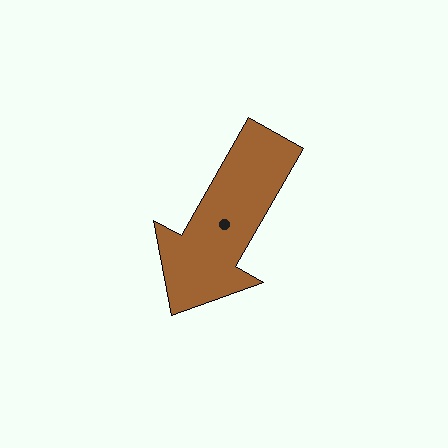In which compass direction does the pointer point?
Southwest.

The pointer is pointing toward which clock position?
Roughly 7 o'clock.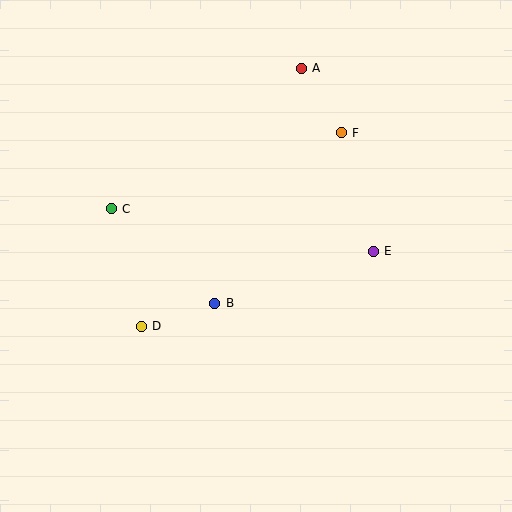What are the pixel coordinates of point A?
Point A is at (301, 68).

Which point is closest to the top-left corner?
Point C is closest to the top-left corner.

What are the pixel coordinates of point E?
Point E is at (373, 251).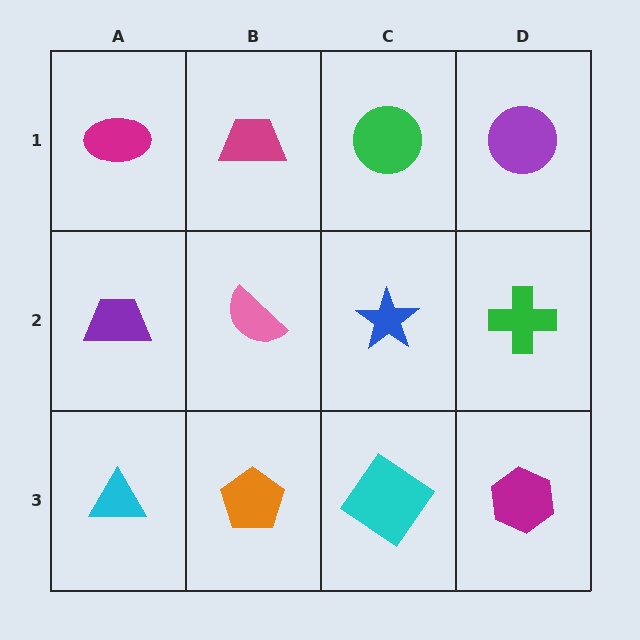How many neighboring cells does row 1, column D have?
2.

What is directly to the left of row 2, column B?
A purple trapezoid.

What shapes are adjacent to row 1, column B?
A pink semicircle (row 2, column B), a magenta ellipse (row 1, column A), a green circle (row 1, column C).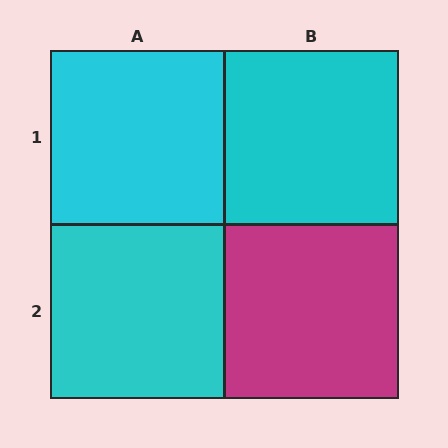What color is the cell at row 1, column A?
Cyan.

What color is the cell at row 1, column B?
Cyan.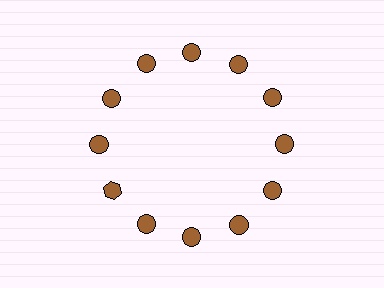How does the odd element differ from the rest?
It has a different shape: hexagon instead of circle.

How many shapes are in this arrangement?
There are 12 shapes arranged in a ring pattern.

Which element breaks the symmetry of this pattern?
The brown hexagon at roughly the 8 o'clock position breaks the symmetry. All other shapes are brown circles.